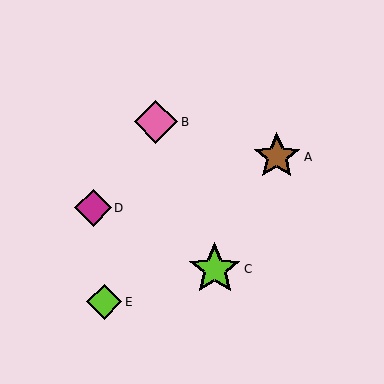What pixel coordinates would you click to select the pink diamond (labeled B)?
Click at (156, 122) to select the pink diamond B.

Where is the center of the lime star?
The center of the lime star is at (215, 269).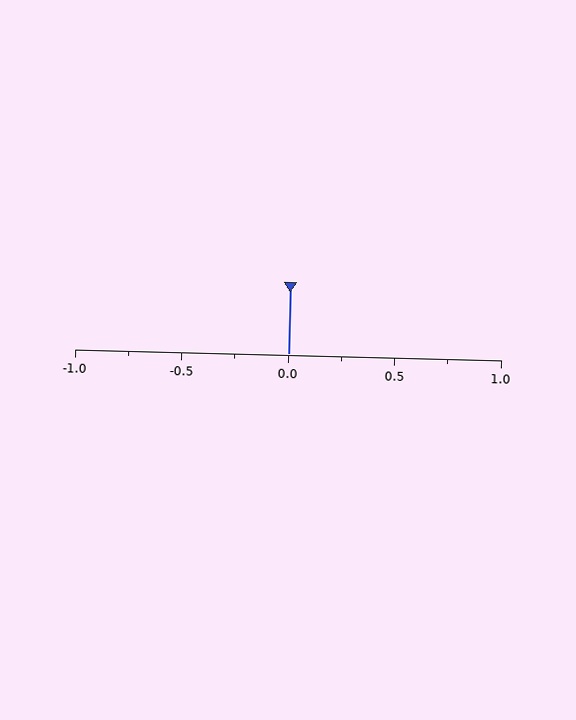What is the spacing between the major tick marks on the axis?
The major ticks are spaced 0.5 apart.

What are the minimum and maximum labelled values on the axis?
The axis runs from -1.0 to 1.0.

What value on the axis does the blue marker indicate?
The marker indicates approximately 0.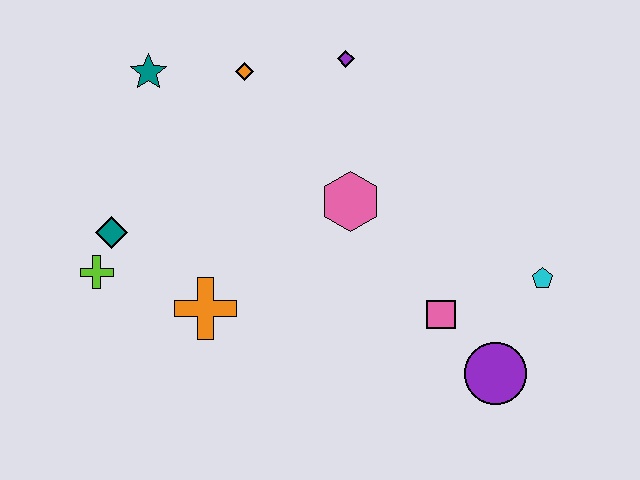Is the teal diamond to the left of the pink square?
Yes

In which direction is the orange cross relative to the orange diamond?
The orange cross is below the orange diamond.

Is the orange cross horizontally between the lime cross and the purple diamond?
Yes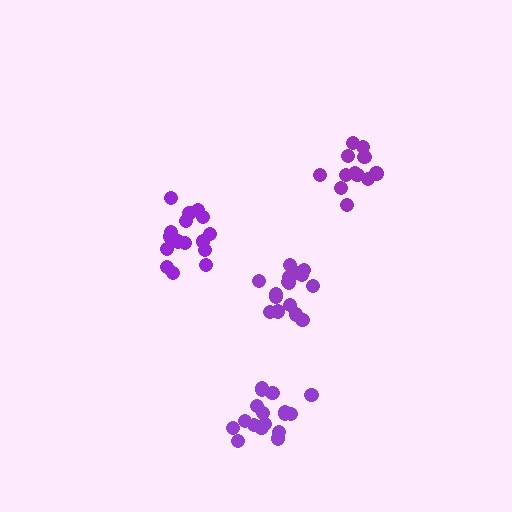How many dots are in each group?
Group 1: 12 dots, Group 2: 16 dots, Group 3: 17 dots, Group 4: 16 dots (61 total).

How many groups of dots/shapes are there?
There are 4 groups.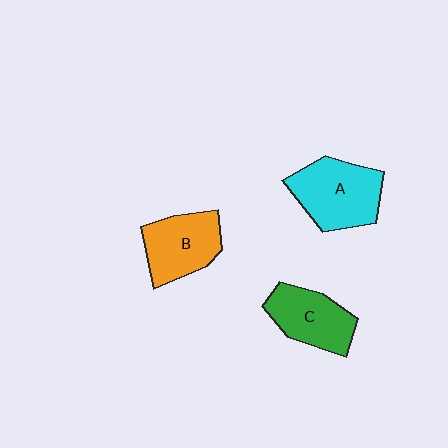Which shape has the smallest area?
Shape C (green).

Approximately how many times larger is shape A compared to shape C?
Approximately 1.2 times.